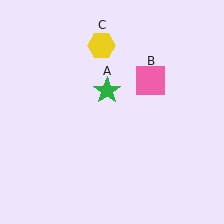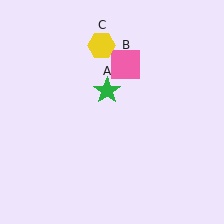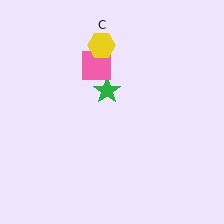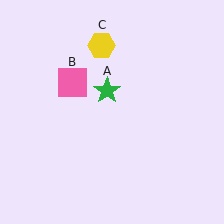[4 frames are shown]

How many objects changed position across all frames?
1 object changed position: pink square (object B).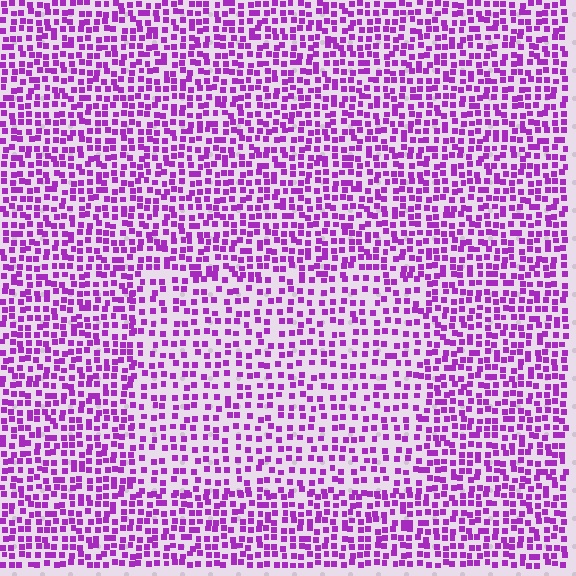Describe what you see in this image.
The image contains small purple elements arranged at two different densities. A rectangle-shaped region is visible where the elements are less densely packed than the surrounding area.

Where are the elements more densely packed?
The elements are more densely packed outside the rectangle boundary.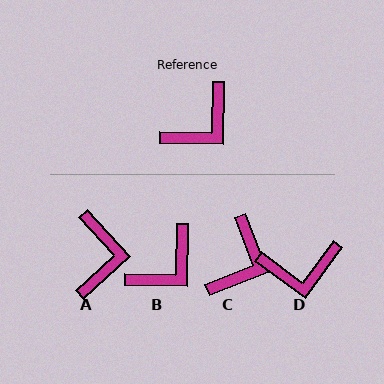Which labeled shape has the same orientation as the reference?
B.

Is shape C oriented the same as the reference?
No, it is off by about 22 degrees.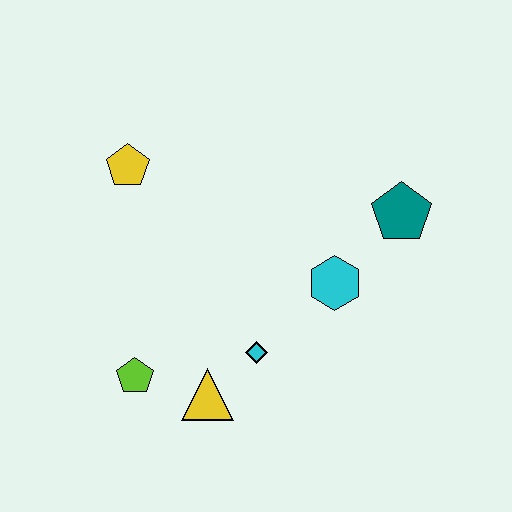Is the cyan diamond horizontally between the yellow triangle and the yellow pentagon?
No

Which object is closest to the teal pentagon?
The cyan hexagon is closest to the teal pentagon.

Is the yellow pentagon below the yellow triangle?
No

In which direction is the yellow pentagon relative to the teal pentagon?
The yellow pentagon is to the left of the teal pentagon.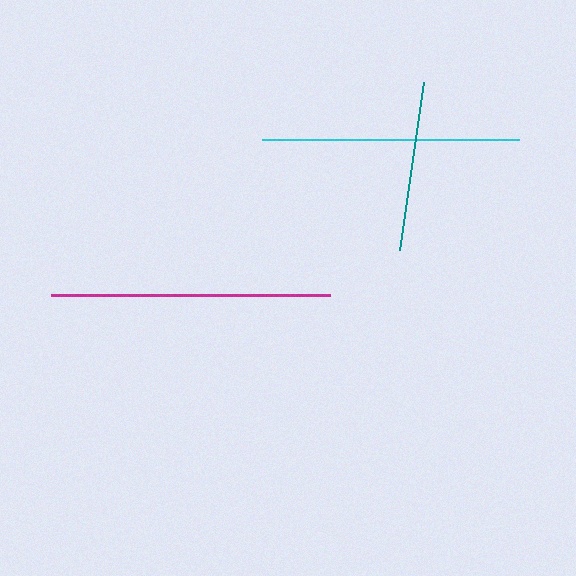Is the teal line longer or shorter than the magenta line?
The magenta line is longer than the teal line.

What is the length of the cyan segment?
The cyan segment is approximately 257 pixels long.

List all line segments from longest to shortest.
From longest to shortest: magenta, cyan, teal.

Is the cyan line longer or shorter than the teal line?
The cyan line is longer than the teal line.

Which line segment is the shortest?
The teal line is the shortest at approximately 169 pixels.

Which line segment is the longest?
The magenta line is the longest at approximately 279 pixels.